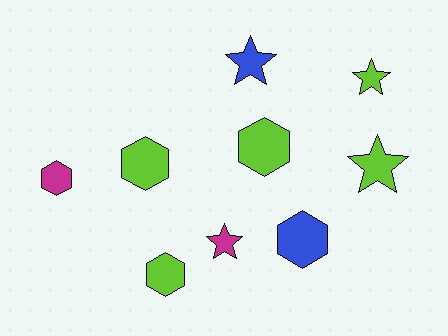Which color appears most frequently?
Lime, with 5 objects.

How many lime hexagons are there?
There are 3 lime hexagons.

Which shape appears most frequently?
Hexagon, with 5 objects.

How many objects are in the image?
There are 9 objects.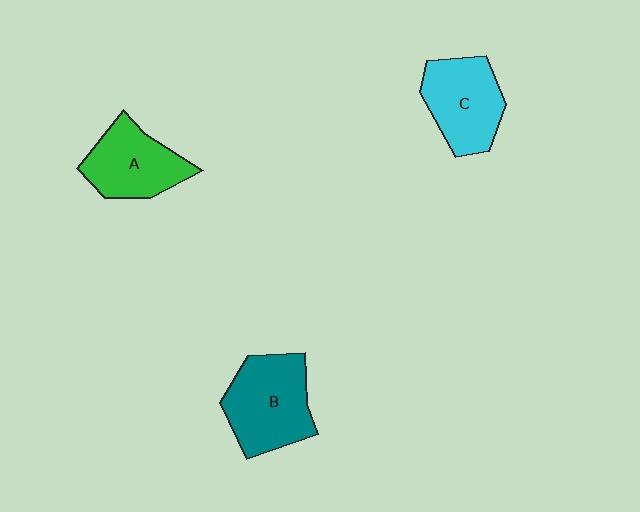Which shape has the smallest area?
Shape A (green).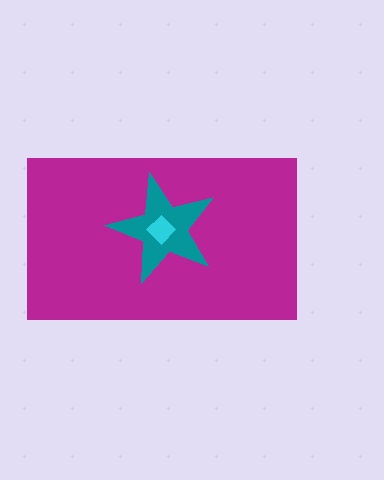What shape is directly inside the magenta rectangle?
The teal star.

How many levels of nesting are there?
3.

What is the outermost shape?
The magenta rectangle.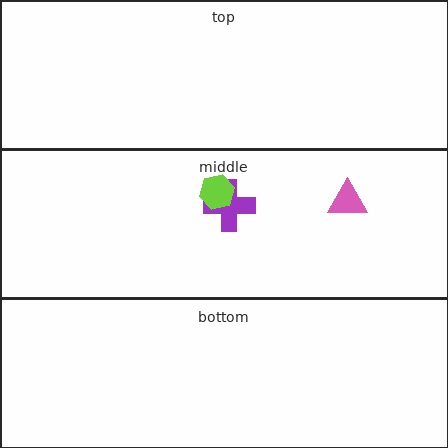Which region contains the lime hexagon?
The middle region.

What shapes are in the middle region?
The purple cross, the pink triangle, the lime hexagon.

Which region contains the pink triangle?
The middle region.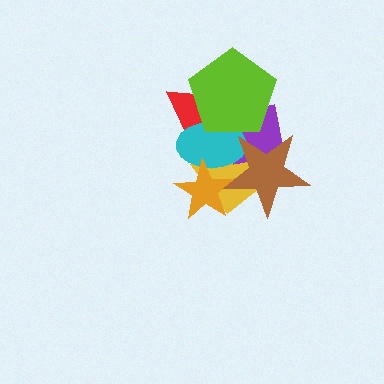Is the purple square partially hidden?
Yes, it is partially covered by another shape.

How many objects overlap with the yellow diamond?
6 objects overlap with the yellow diamond.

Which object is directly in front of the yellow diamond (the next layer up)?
The purple square is directly in front of the yellow diamond.